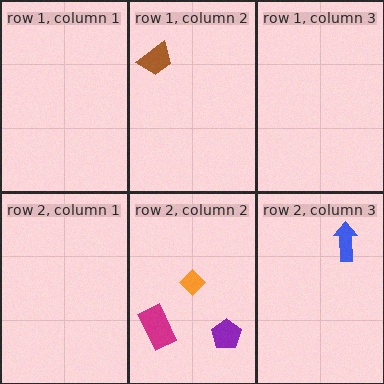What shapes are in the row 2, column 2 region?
The orange diamond, the magenta rectangle, the purple pentagon.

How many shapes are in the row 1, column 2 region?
1.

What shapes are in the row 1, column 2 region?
The brown trapezoid.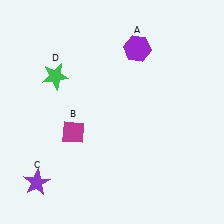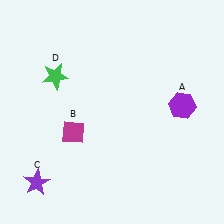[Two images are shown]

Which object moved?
The purple hexagon (A) moved down.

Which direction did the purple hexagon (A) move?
The purple hexagon (A) moved down.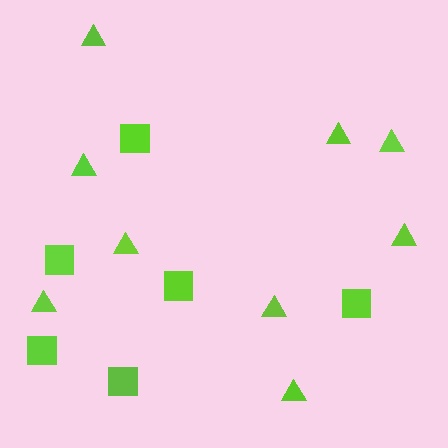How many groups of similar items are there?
There are 2 groups: one group of squares (6) and one group of triangles (9).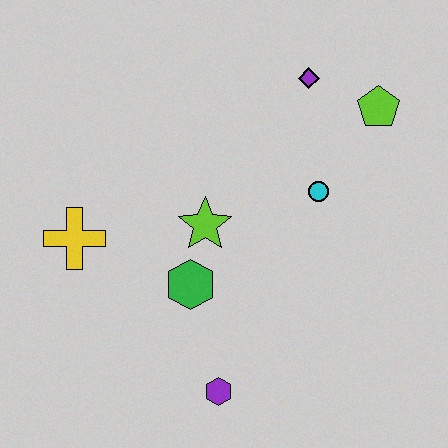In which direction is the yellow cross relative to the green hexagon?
The yellow cross is to the left of the green hexagon.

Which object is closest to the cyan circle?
The lime pentagon is closest to the cyan circle.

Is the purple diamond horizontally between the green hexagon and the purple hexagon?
No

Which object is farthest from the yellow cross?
The lime pentagon is farthest from the yellow cross.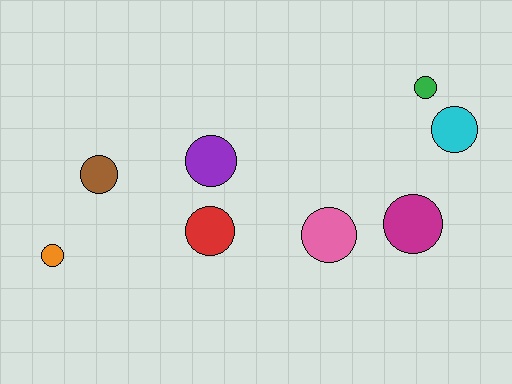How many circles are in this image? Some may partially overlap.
There are 8 circles.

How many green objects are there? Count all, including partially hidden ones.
There is 1 green object.